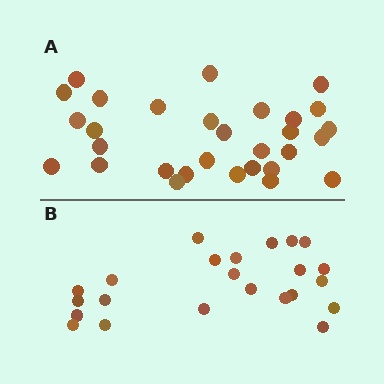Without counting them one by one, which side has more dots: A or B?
Region A (the top region) has more dots.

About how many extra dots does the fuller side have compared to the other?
Region A has roughly 8 or so more dots than region B.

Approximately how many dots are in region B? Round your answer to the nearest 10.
About 20 dots. (The exact count is 23, which rounds to 20.)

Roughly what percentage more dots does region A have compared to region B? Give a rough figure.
About 30% more.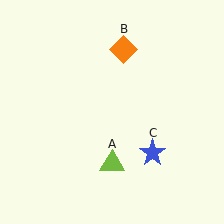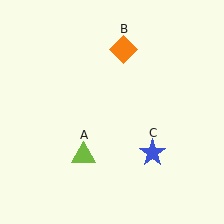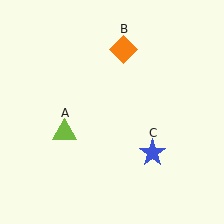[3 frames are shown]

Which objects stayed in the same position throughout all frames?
Orange diamond (object B) and blue star (object C) remained stationary.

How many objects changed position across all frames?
1 object changed position: lime triangle (object A).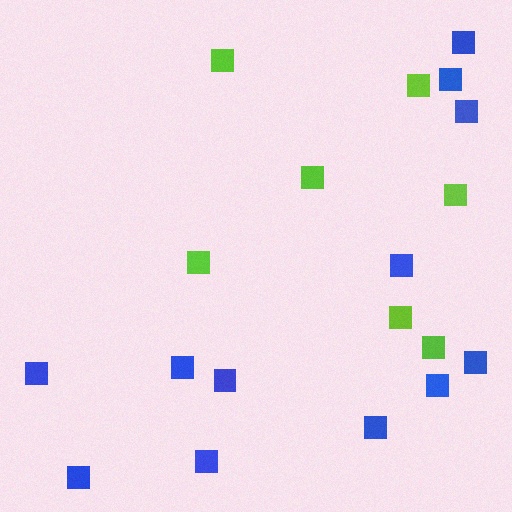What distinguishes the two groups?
There are 2 groups: one group of blue squares (12) and one group of lime squares (7).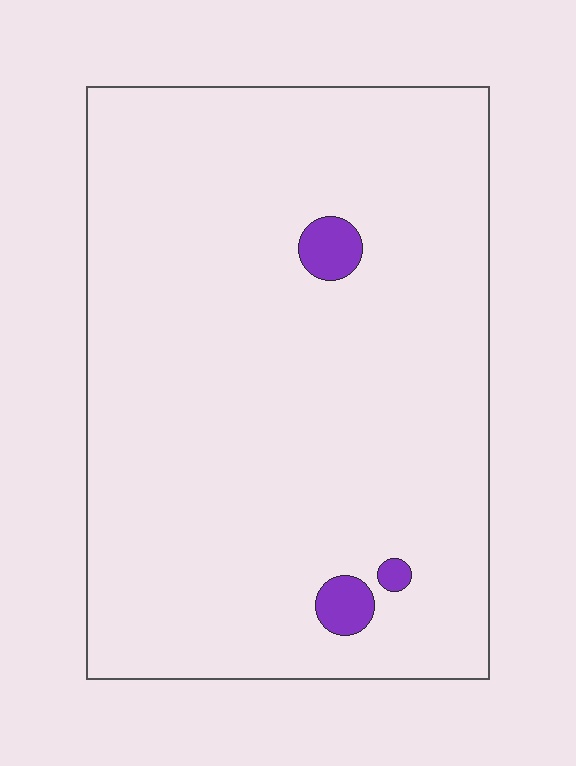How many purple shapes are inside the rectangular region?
3.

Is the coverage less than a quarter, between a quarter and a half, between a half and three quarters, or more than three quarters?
Less than a quarter.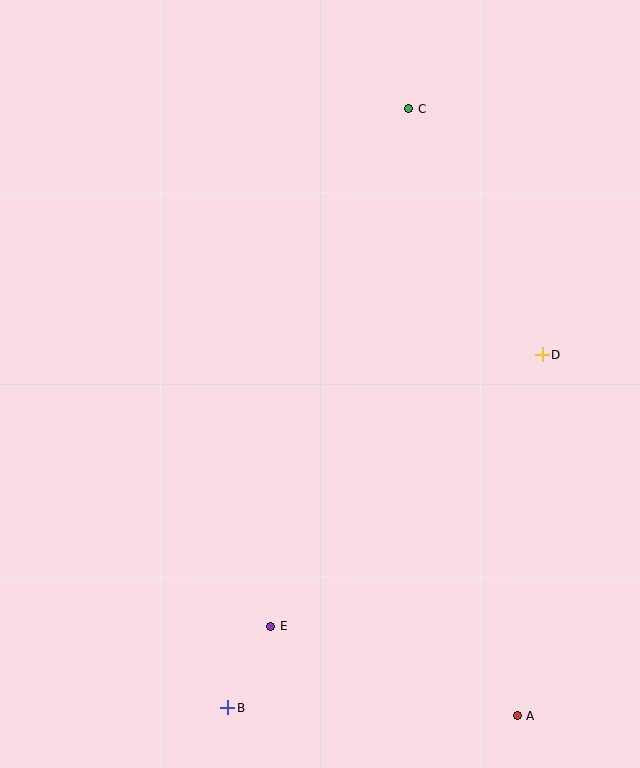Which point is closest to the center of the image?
Point D at (542, 355) is closest to the center.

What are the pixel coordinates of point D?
Point D is at (542, 355).